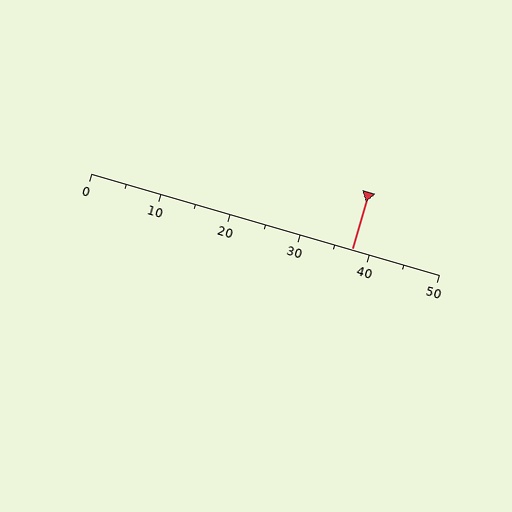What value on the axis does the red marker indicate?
The marker indicates approximately 37.5.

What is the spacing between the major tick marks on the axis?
The major ticks are spaced 10 apart.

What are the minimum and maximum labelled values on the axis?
The axis runs from 0 to 50.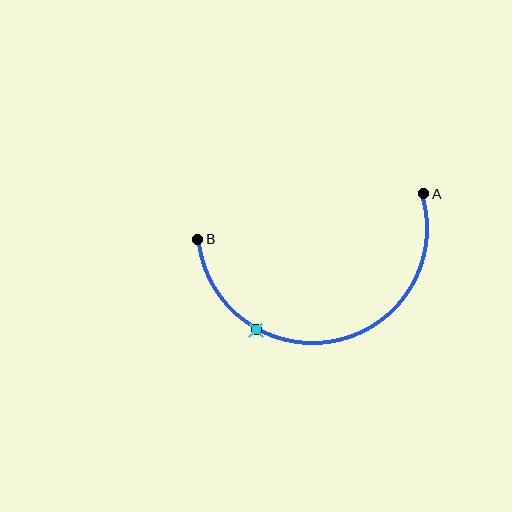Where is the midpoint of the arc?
The arc midpoint is the point on the curve farthest from the straight line joining A and B. It sits below that line.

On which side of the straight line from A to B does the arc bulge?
The arc bulges below the straight line connecting A and B.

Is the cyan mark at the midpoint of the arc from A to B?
No. The cyan mark lies on the arc but is closer to endpoint B. The arc midpoint would be at the point on the curve equidistant along the arc from both A and B.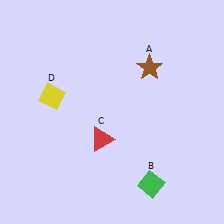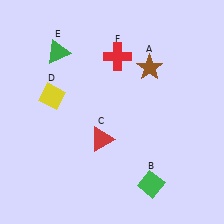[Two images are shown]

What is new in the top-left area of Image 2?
A green triangle (E) was added in the top-left area of Image 2.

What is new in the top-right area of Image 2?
A red cross (F) was added in the top-right area of Image 2.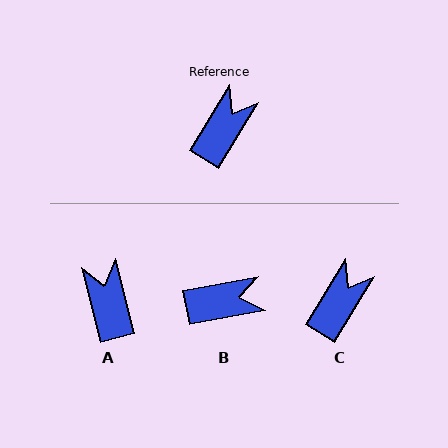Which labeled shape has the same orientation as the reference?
C.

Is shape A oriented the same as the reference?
No, it is off by about 46 degrees.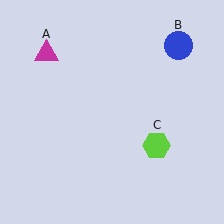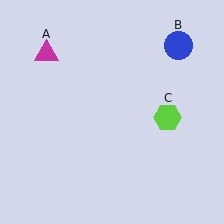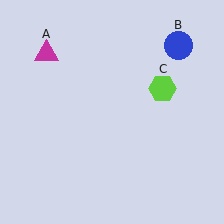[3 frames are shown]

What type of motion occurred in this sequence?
The lime hexagon (object C) rotated counterclockwise around the center of the scene.